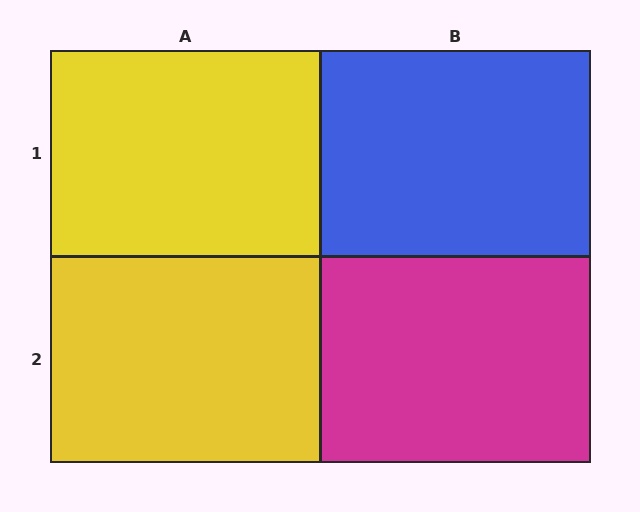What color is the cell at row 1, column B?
Blue.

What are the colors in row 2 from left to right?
Yellow, magenta.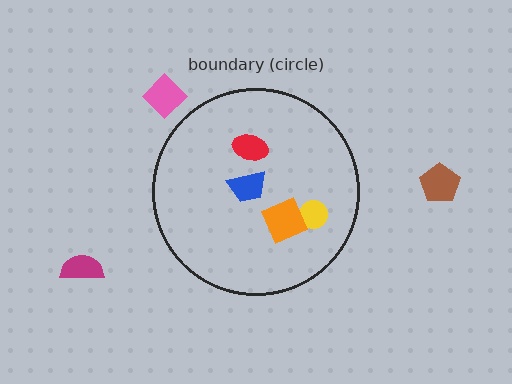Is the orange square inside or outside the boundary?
Inside.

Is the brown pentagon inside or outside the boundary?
Outside.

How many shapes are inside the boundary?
4 inside, 3 outside.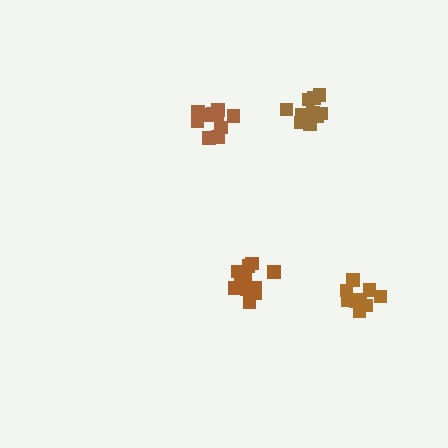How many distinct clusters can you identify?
There are 4 distinct clusters.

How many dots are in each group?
Group 1: 11 dots, Group 2: 10 dots, Group 3: 12 dots, Group 4: 10 dots (43 total).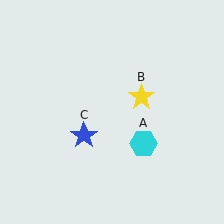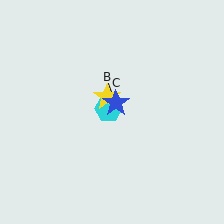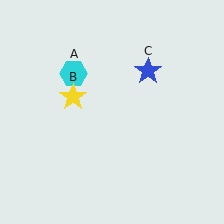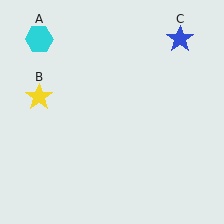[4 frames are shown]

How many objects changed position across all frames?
3 objects changed position: cyan hexagon (object A), yellow star (object B), blue star (object C).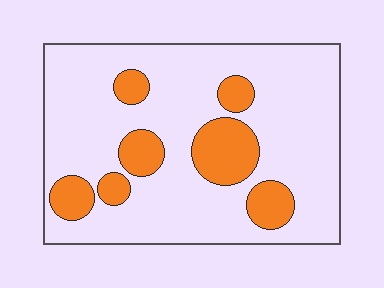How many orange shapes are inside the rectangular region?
7.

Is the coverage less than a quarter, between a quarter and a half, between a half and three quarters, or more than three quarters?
Less than a quarter.